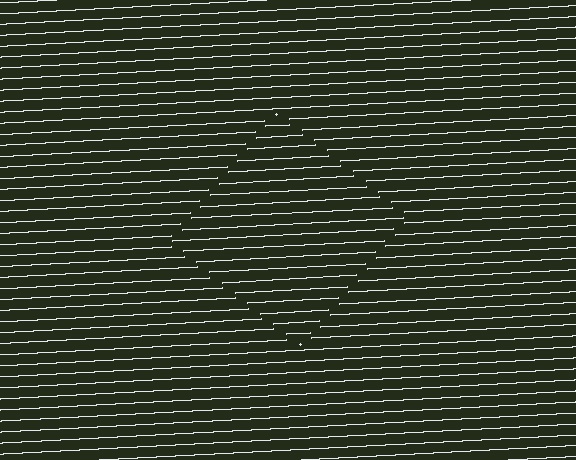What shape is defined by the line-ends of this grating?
An illusory square. The interior of the shape contains the same grating, shifted by half a period — the contour is defined by the phase discontinuity where line-ends from the inner and outer gratings abut.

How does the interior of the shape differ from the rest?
The interior of the shape contains the same grating, shifted by half a period — the contour is defined by the phase discontinuity where line-ends from the inner and outer gratings abut.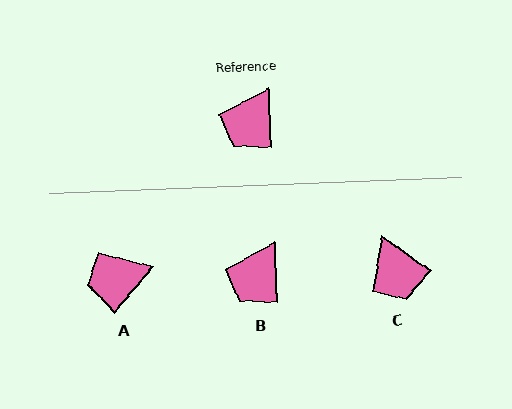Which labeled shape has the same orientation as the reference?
B.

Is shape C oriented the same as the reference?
No, it is off by about 53 degrees.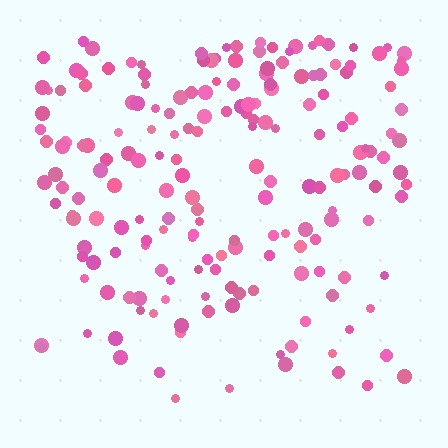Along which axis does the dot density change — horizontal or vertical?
Vertical.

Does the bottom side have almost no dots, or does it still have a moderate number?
Still a moderate number, just noticeably fewer than the top.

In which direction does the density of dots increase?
From bottom to top, with the top side densest.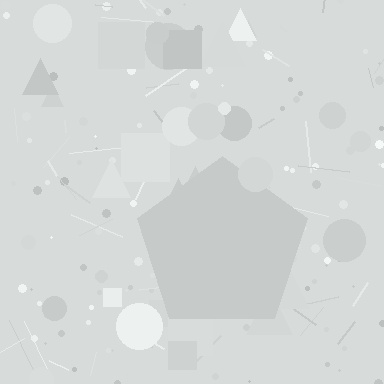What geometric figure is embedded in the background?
A pentagon is embedded in the background.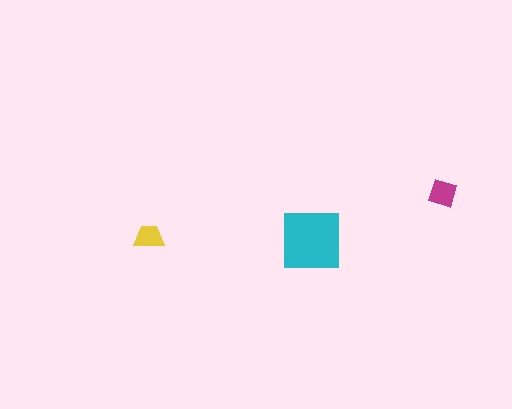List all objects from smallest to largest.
The yellow trapezoid, the magenta diamond, the cyan square.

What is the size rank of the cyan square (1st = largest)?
1st.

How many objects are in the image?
There are 3 objects in the image.